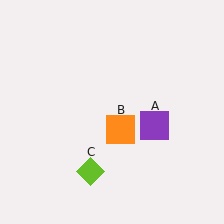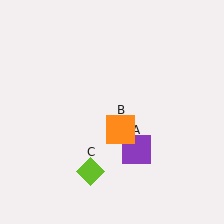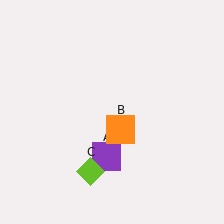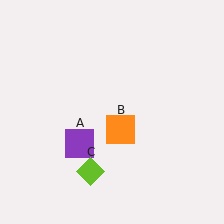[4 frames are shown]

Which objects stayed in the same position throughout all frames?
Orange square (object B) and lime diamond (object C) remained stationary.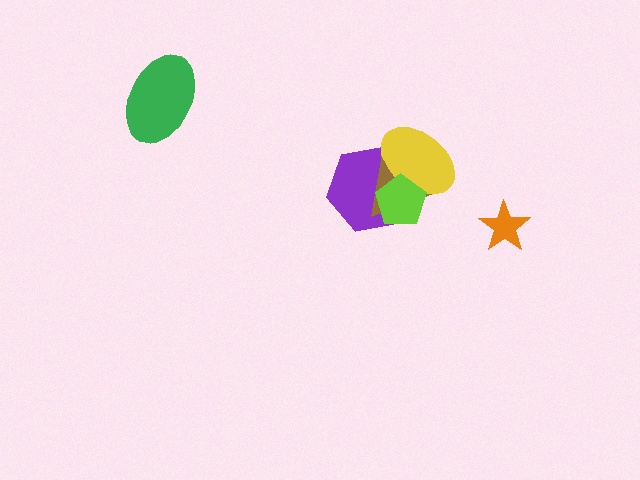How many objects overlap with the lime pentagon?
3 objects overlap with the lime pentagon.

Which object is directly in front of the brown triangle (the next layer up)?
The yellow ellipse is directly in front of the brown triangle.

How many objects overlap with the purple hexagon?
3 objects overlap with the purple hexagon.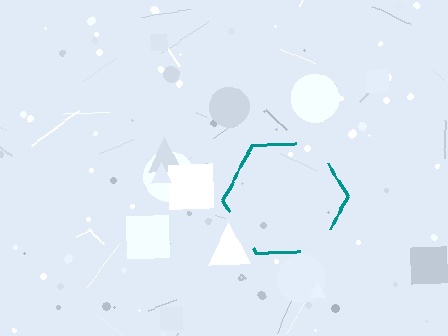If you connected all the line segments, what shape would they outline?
They would outline a hexagon.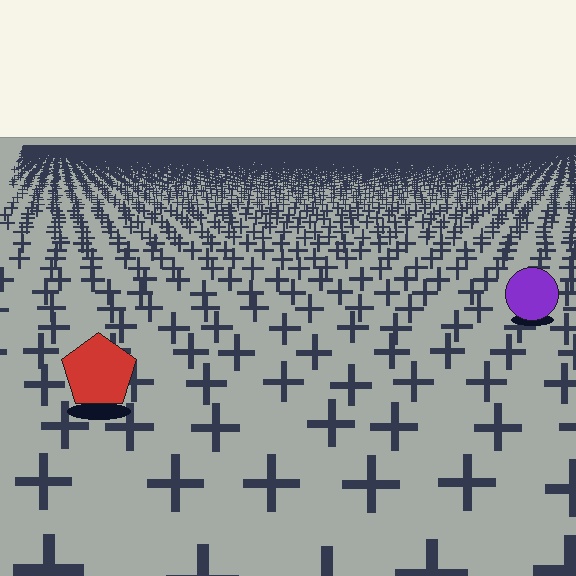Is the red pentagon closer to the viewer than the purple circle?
Yes. The red pentagon is closer — you can tell from the texture gradient: the ground texture is coarser near it.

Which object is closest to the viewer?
The red pentagon is closest. The texture marks near it are larger and more spread out.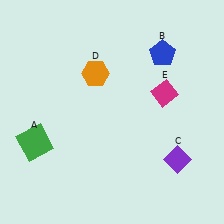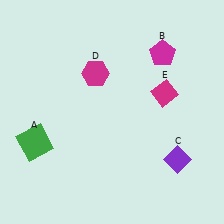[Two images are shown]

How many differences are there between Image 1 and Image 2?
There are 2 differences between the two images.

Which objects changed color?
B changed from blue to magenta. D changed from orange to magenta.